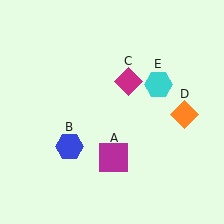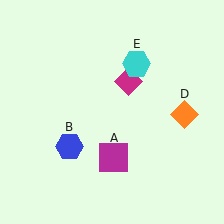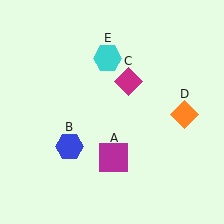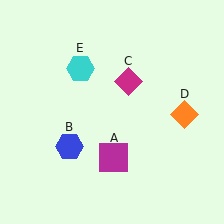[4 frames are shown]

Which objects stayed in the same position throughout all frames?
Magenta square (object A) and blue hexagon (object B) and magenta diamond (object C) and orange diamond (object D) remained stationary.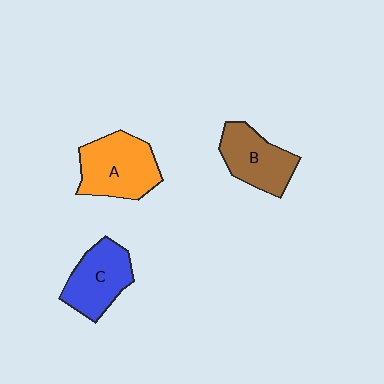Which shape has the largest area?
Shape A (orange).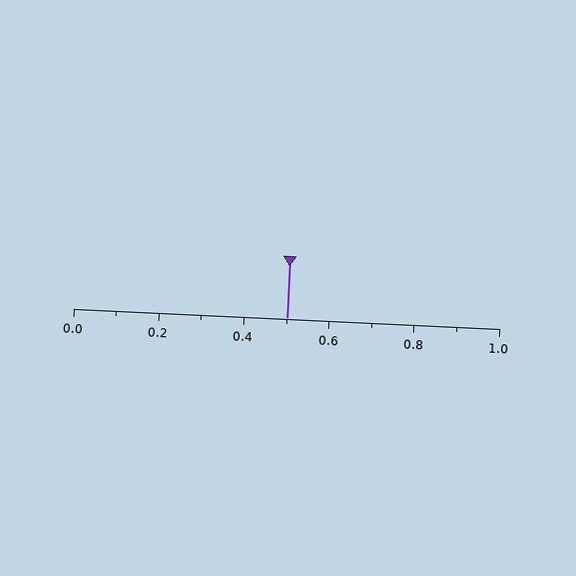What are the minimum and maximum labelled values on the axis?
The axis runs from 0.0 to 1.0.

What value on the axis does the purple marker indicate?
The marker indicates approximately 0.5.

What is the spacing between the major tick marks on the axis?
The major ticks are spaced 0.2 apart.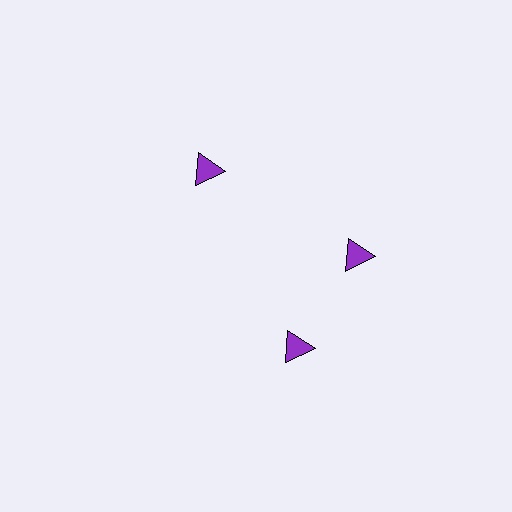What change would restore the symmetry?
The symmetry would be restored by rotating it back into even spacing with its neighbors so that all 3 triangles sit at equal angles and equal distance from the center.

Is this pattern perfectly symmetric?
No. The 3 purple triangles are arranged in a ring, but one element near the 7 o'clock position is rotated out of alignment along the ring, breaking the 3-fold rotational symmetry.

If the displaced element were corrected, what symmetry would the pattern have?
It would have 3-fold rotational symmetry — the pattern would map onto itself every 120 degrees.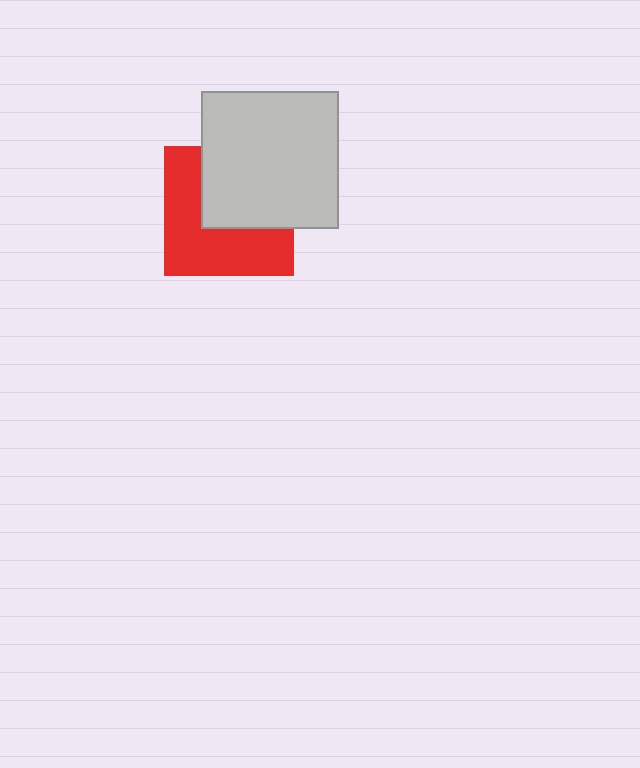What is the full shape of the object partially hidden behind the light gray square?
The partially hidden object is a red square.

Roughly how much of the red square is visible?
About half of it is visible (roughly 54%).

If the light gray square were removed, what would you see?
You would see the complete red square.